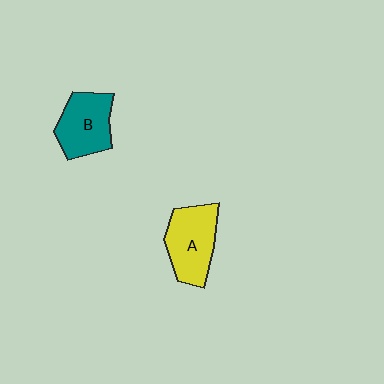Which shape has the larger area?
Shape A (yellow).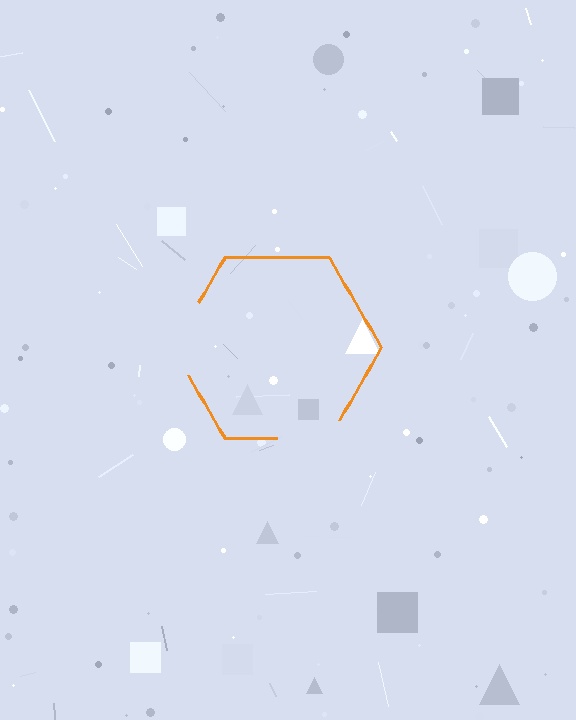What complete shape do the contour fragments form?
The contour fragments form a hexagon.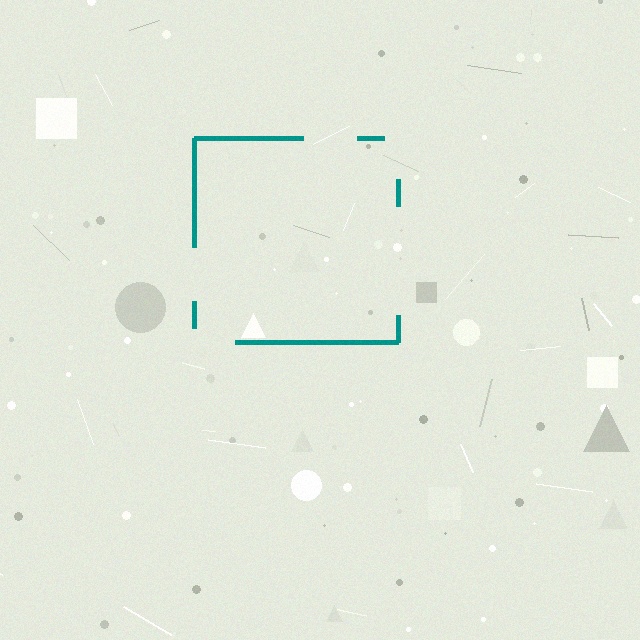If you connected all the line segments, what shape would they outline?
They would outline a square.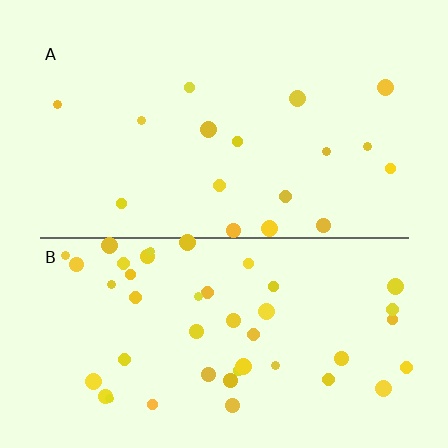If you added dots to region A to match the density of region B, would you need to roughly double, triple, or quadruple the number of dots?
Approximately triple.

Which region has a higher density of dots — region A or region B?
B (the bottom).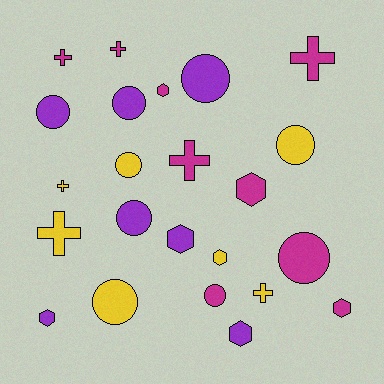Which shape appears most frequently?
Circle, with 9 objects.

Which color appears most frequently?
Magenta, with 9 objects.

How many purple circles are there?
There are 4 purple circles.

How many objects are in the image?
There are 23 objects.